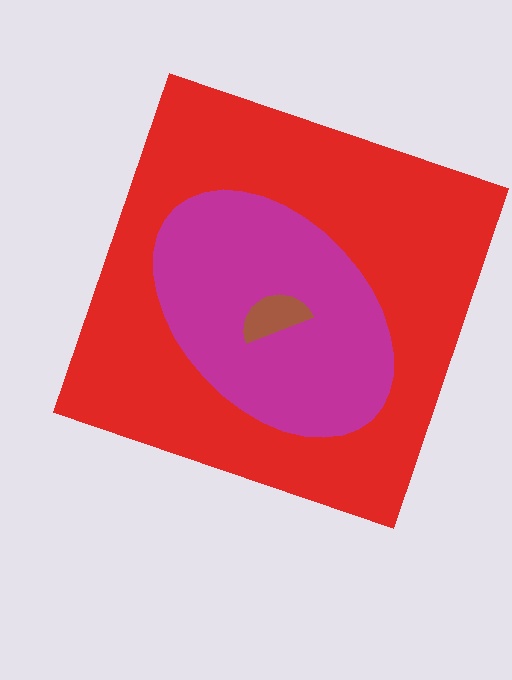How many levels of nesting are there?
3.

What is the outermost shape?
The red square.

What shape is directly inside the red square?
The magenta ellipse.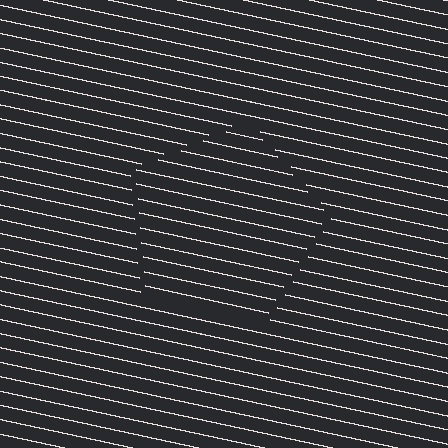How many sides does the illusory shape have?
5 sides — the line-ends trace a pentagon.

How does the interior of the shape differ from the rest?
The interior of the shape contains the same grating, shifted by half a period — the contour is defined by the phase discontinuity where line-ends from the inner and outer gratings abut.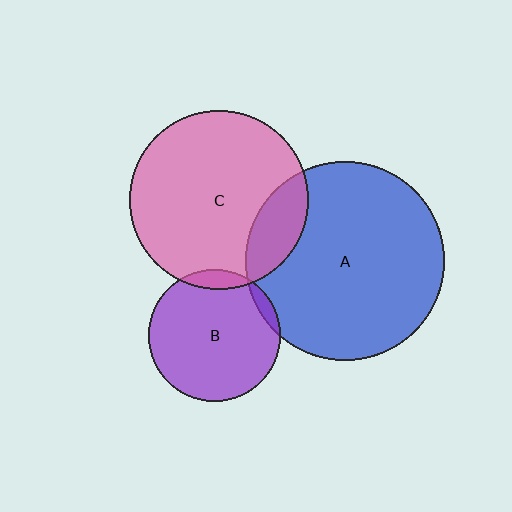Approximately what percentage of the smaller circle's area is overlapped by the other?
Approximately 5%.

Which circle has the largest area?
Circle A (blue).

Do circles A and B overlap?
Yes.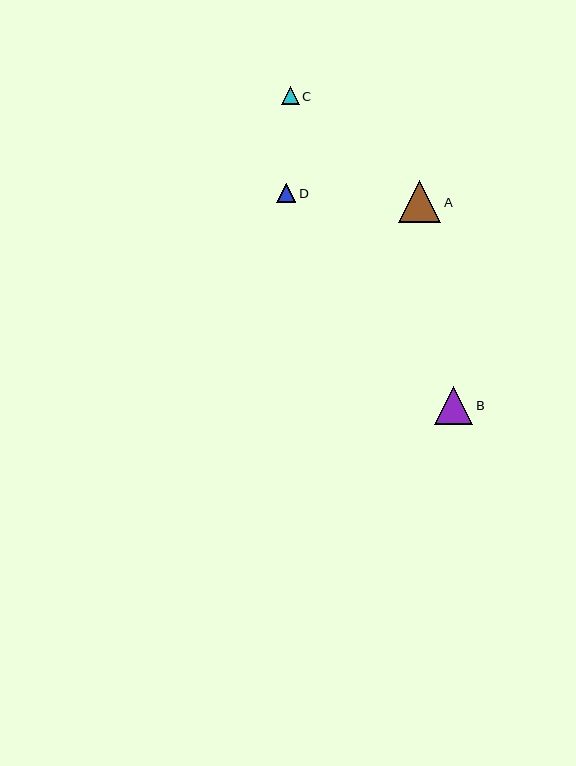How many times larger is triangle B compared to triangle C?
Triangle B is approximately 2.1 times the size of triangle C.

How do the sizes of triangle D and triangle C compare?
Triangle D and triangle C are approximately the same size.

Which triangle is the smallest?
Triangle C is the smallest with a size of approximately 18 pixels.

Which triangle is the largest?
Triangle A is the largest with a size of approximately 42 pixels.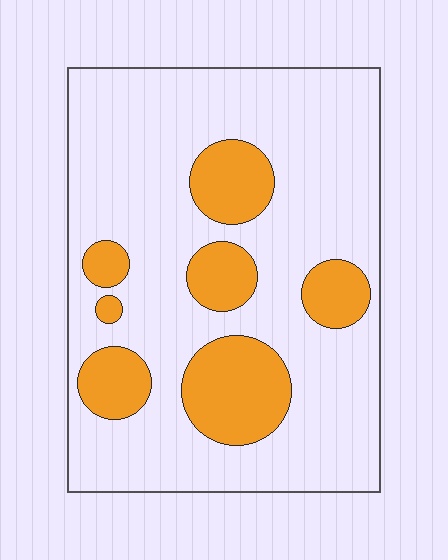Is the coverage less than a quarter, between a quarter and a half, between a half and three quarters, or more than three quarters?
Less than a quarter.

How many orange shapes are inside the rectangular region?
7.